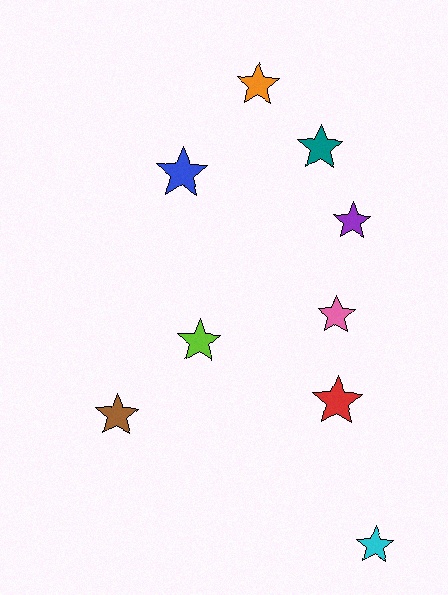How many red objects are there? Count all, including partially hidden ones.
There is 1 red object.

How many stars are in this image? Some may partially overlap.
There are 9 stars.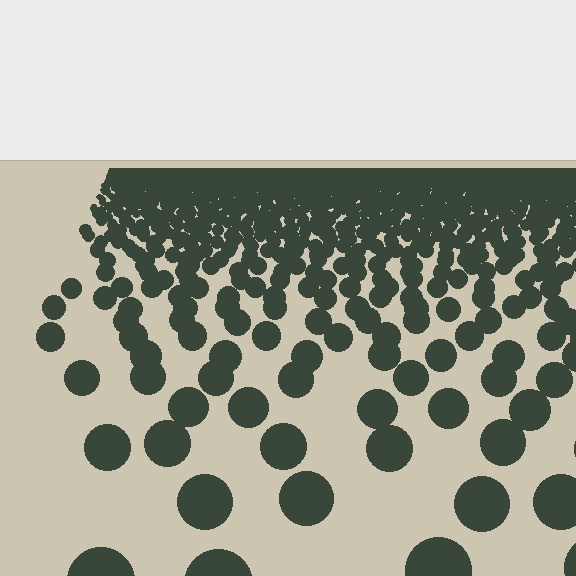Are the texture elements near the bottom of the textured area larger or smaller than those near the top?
Larger. Near the bottom, elements are closer to the viewer and appear at a bigger on-screen size.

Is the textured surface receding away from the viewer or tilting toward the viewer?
The surface is receding away from the viewer. Texture elements get smaller and denser toward the top.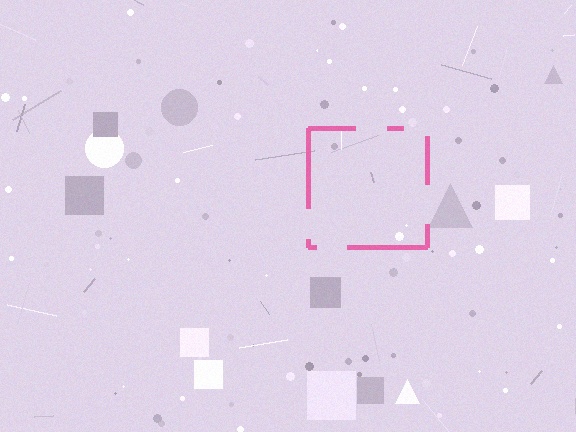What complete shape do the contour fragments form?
The contour fragments form a square.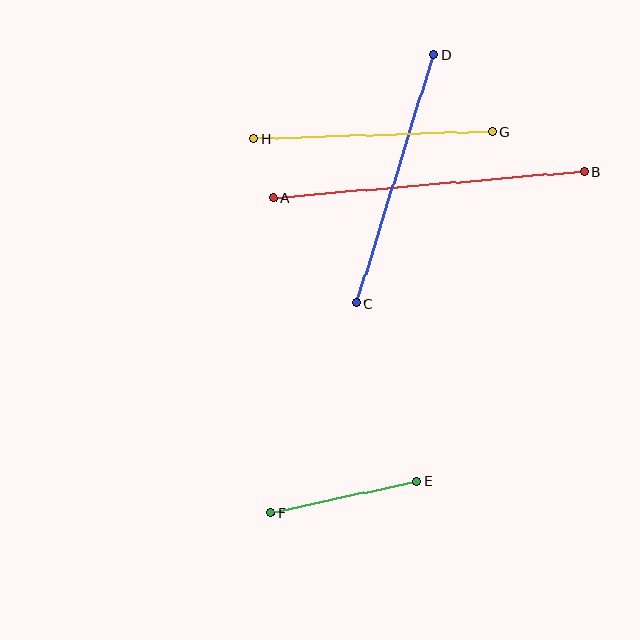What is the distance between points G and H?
The distance is approximately 238 pixels.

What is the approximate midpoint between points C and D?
The midpoint is at approximately (395, 179) pixels.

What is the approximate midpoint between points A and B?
The midpoint is at approximately (429, 185) pixels.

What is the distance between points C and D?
The distance is approximately 260 pixels.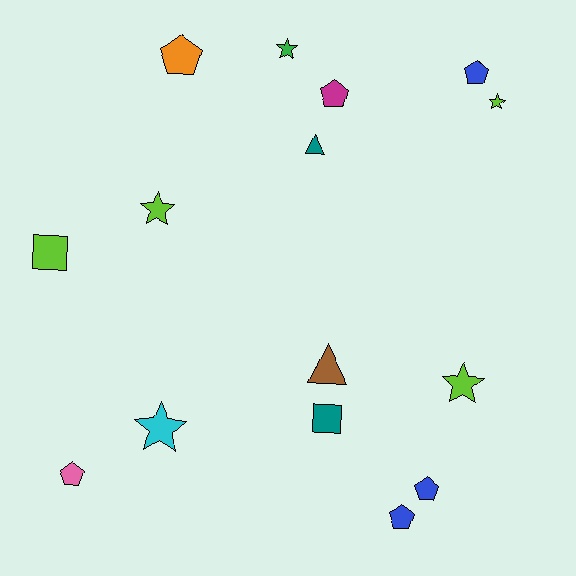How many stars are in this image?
There are 5 stars.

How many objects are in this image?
There are 15 objects.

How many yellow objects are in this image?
There are no yellow objects.